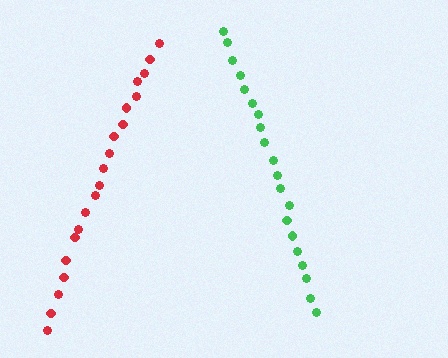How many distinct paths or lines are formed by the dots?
There are 2 distinct paths.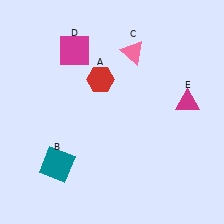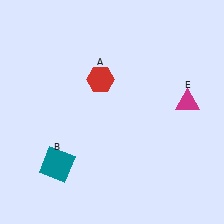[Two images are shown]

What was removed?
The magenta square (D), the pink triangle (C) were removed in Image 2.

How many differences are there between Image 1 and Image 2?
There are 2 differences between the two images.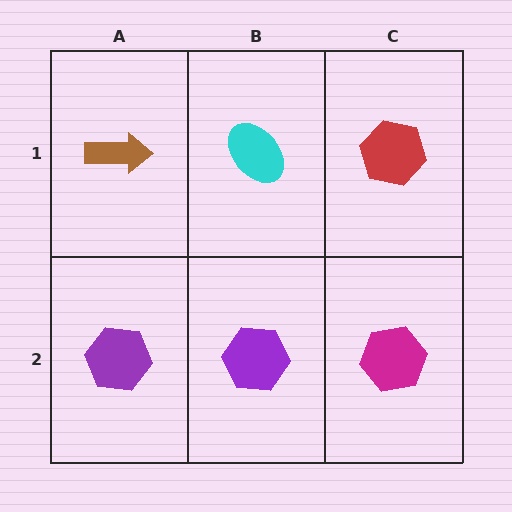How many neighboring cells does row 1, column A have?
2.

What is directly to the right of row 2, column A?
A purple hexagon.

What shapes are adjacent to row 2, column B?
A cyan ellipse (row 1, column B), a purple hexagon (row 2, column A), a magenta hexagon (row 2, column C).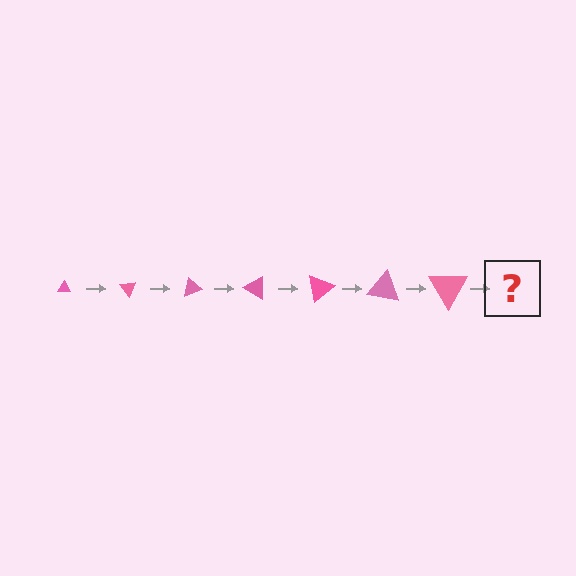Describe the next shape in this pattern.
It should be a triangle, larger than the previous one and rotated 350 degrees from the start.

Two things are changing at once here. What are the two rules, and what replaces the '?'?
The two rules are that the triangle grows larger each step and it rotates 50 degrees each step. The '?' should be a triangle, larger than the previous one and rotated 350 degrees from the start.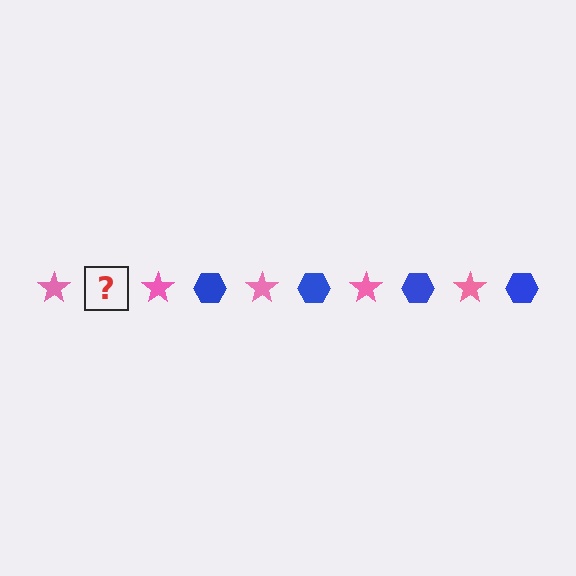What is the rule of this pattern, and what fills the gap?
The rule is that the pattern alternates between pink star and blue hexagon. The gap should be filled with a blue hexagon.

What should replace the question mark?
The question mark should be replaced with a blue hexagon.